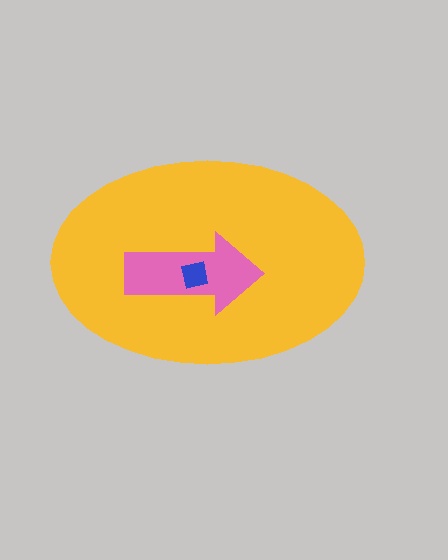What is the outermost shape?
The yellow ellipse.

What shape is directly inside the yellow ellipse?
The pink arrow.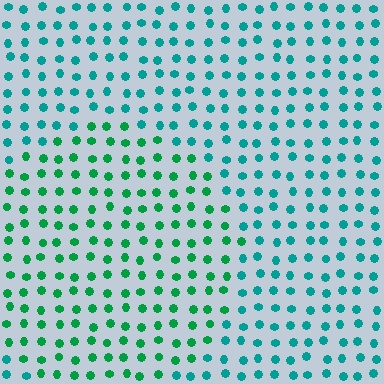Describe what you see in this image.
The image is filled with small teal elements in a uniform arrangement. A circle-shaped region is visible where the elements are tinted to a slightly different hue, forming a subtle color boundary.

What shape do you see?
I see a circle.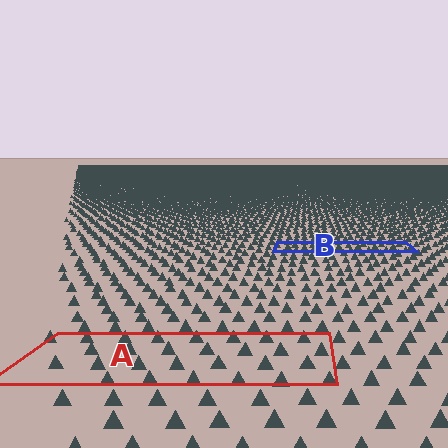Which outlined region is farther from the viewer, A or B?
Region B is farther from the viewer — the texture elements inside it appear smaller and more densely packed.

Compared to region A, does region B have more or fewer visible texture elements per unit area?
Region B has more texture elements per unit area — they are packed more densely because it is farther away.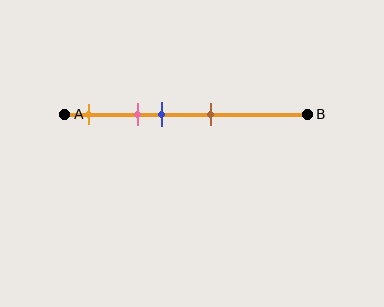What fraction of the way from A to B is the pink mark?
The pink mark is approximately 30% (0.3) of the way from A to B.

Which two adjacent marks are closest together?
The pink and blue marks are the closest adjacent pair.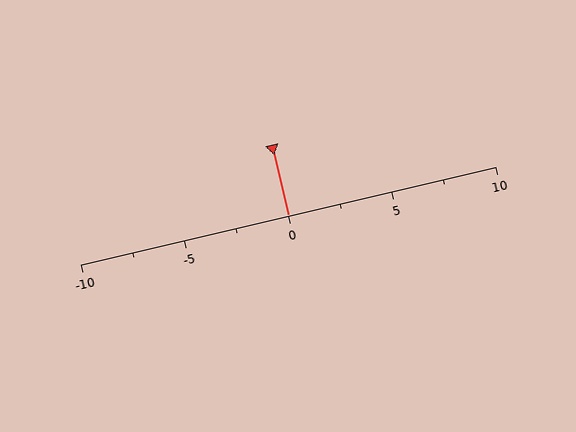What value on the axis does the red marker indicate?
The marker indicates approximately 0.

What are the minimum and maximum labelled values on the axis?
The axis runs from -10 to 10.